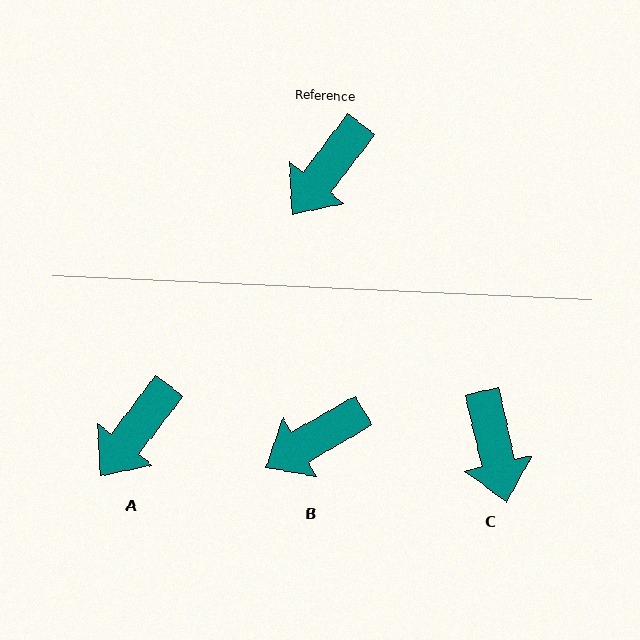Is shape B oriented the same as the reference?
No, it is off by about 23 degrees.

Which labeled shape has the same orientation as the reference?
A.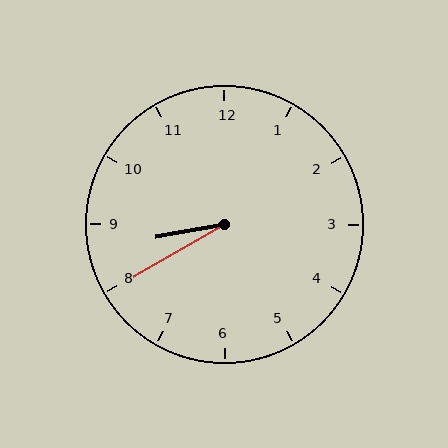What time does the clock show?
8:40.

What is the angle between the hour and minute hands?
Approximately 20 degrees.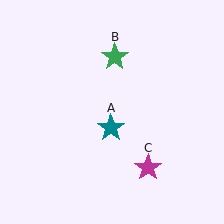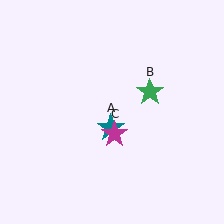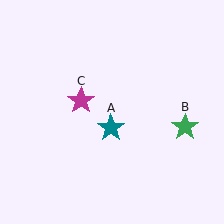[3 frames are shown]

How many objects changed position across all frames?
2 objects changed position: green star (object B), magenta star (object C).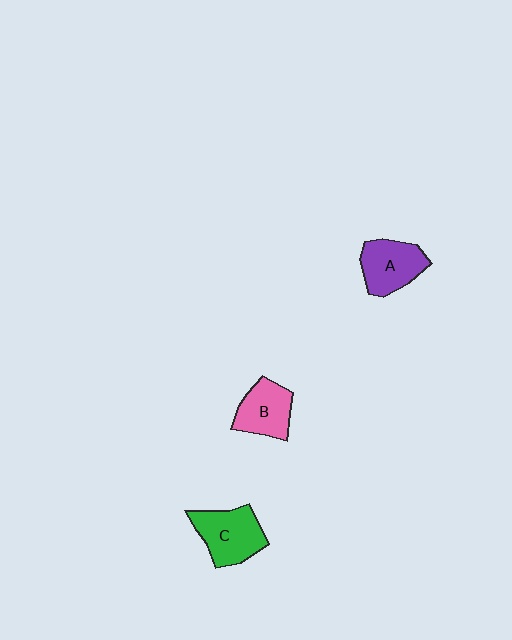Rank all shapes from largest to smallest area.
From largest to smallest: C (green), A (purple), B (pink).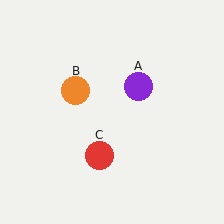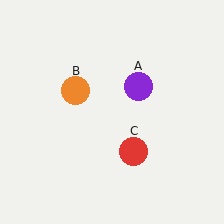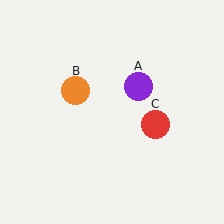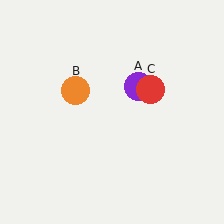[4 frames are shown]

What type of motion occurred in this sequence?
The red circle (object C) rotated counterclockwise around the center of the scene.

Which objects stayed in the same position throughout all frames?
Purple circle (object A) and orange circle (object B) remained stationary.